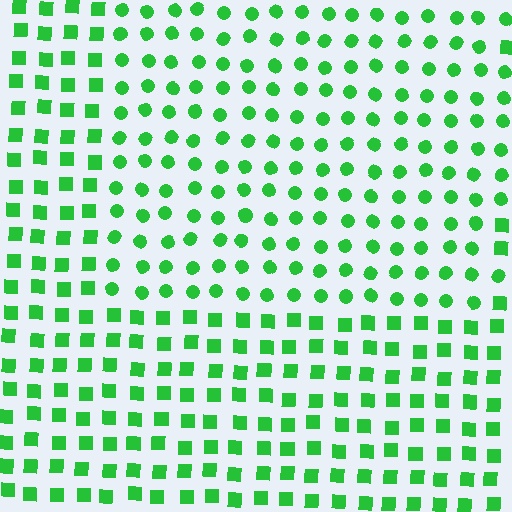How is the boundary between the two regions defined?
The boundary is defined by a change in element shape: circles inside vs. squares outside. All elements share the same color and spacing.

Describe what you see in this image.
The image is filled with small green elements arranged in a uniform grid. A rectangle-shaped region contains circles, while the surrounding area contains squares. The boundary is defined purely by the change in element shape.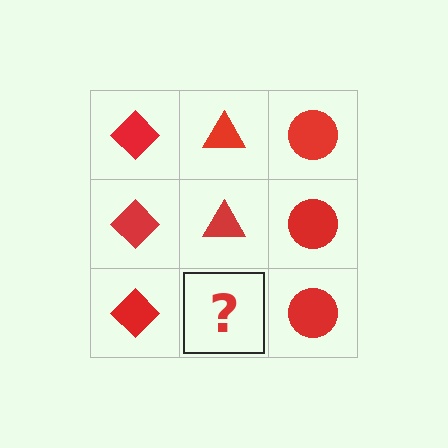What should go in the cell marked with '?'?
The missing cell should contain a red triangle.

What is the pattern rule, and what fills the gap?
The rule is that each column has a consistent shape. The gap should be filled with a red triangle.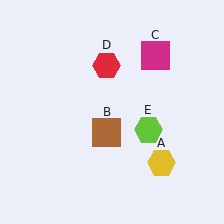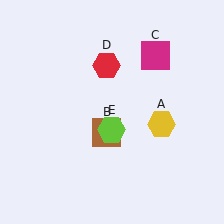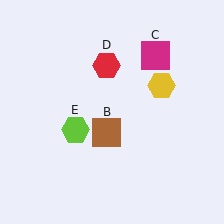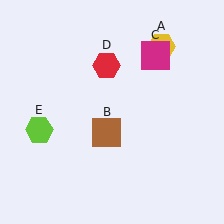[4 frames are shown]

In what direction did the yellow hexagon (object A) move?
The yellow hexagon (object A) moved up.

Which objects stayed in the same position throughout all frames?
Brown square (object B) and magenta square (object C) and red hexagon (object D) remained stationary.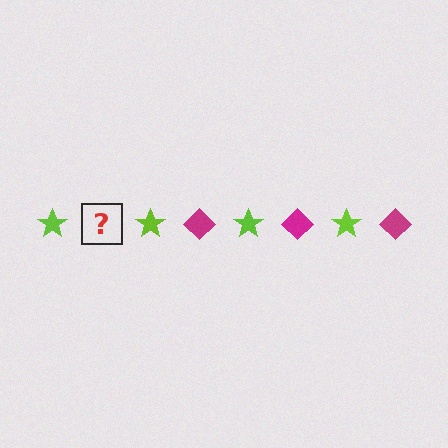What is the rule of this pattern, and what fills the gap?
The rule is that the pattern alternates between lime star and magenta diamond. The gap should be filled with a magenta diamond.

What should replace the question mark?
The question mark should be replaced with a magenta diamond.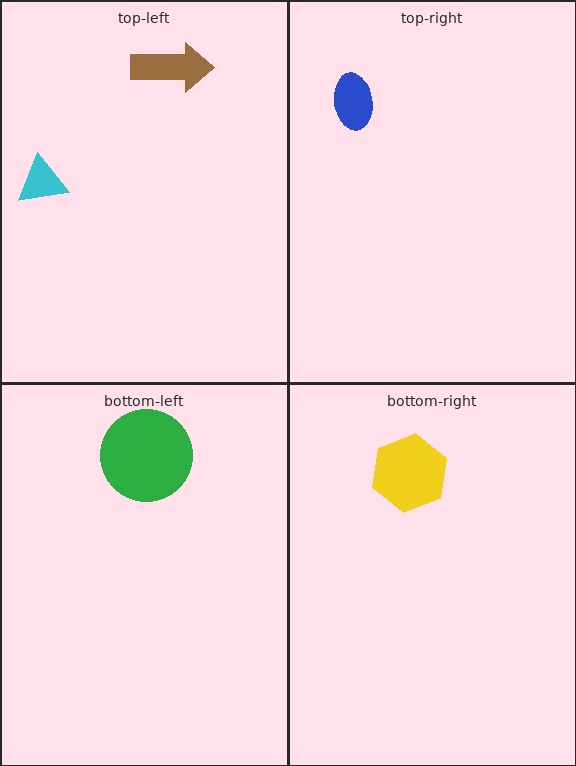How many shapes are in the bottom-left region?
1.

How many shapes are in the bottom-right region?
1.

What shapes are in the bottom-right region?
The yellow hexagon.